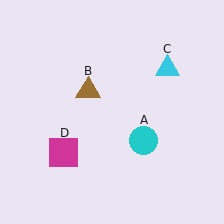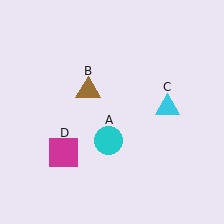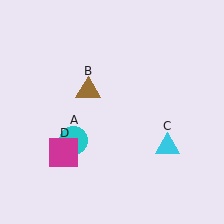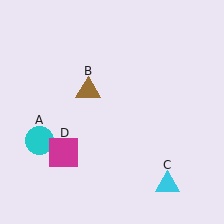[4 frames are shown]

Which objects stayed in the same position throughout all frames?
Brown triangle (object B) and magenta square (object D) remained stationary.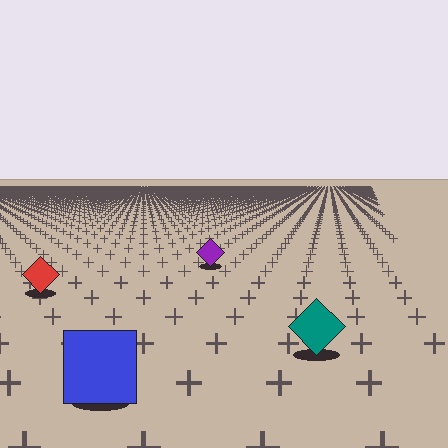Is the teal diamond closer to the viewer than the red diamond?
Yes. The teal diamond is closer — you can tell from the texture gradient: the ground texture is coarser near it.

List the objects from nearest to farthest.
From nearest to farthest: the blue square, the teal diamond, the red diamond, the purple diamond.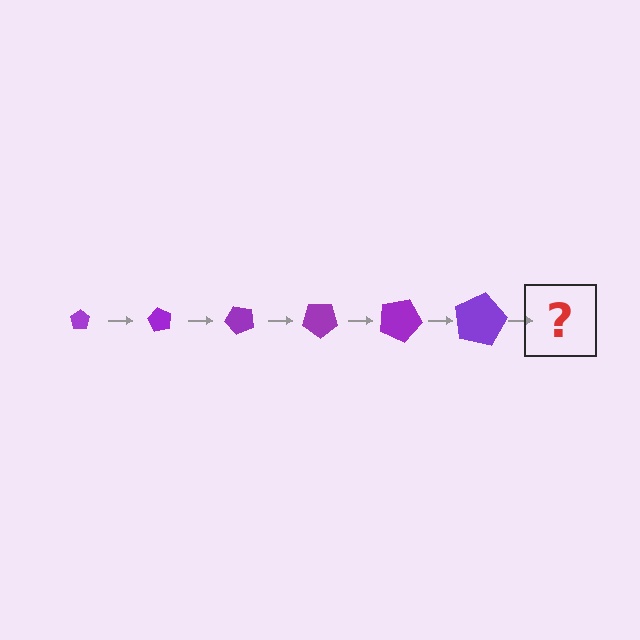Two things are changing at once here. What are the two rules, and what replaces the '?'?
The two rules are that the pentagon grows larger each step and it rotates 60 degrees each step. The '?' should be a pentagon, larger than the previous one and rotated 360 degrees from the start.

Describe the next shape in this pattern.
It should be a pentagon, larger than the previous one and rotated 360 degrees from the start.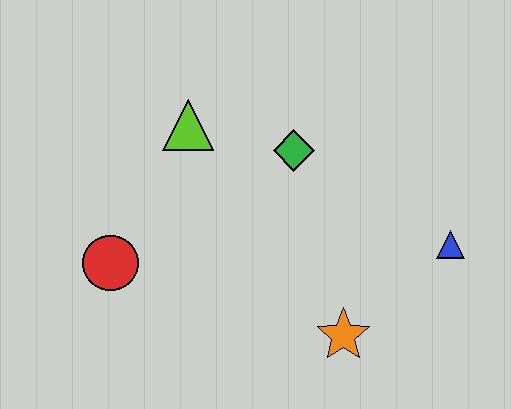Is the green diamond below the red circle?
No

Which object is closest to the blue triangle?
The orange star is closest to the blue triangle.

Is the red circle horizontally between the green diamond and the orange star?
No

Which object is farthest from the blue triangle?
The red circle is farthest from the blue triangle.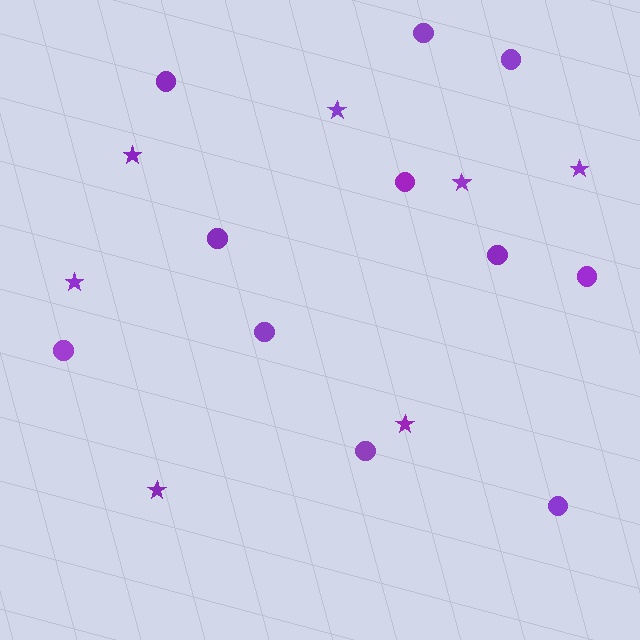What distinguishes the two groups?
There are 2 groups: one group of circles (11) and one group of stars (7).